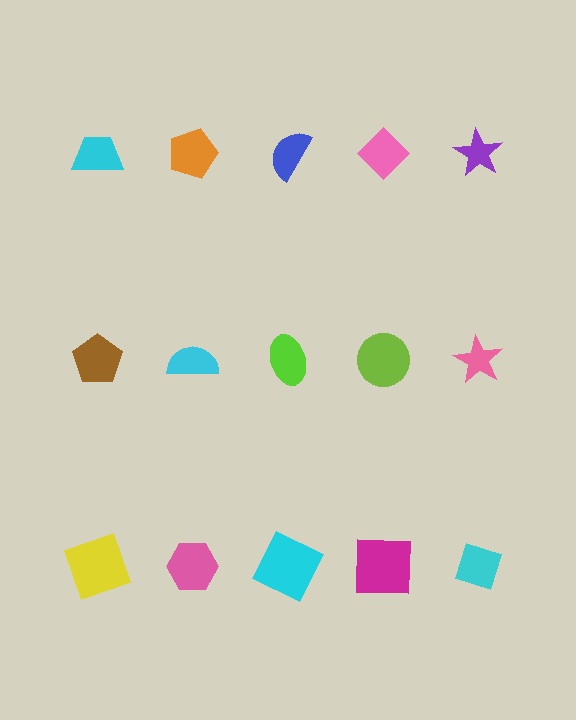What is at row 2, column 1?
A brown pentagon.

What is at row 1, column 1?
A cyan trapezoid.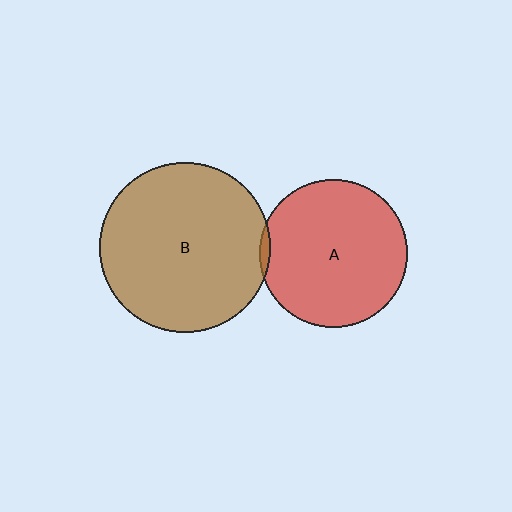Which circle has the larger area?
Circle B (brown).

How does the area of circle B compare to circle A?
Approximately 1.3 times.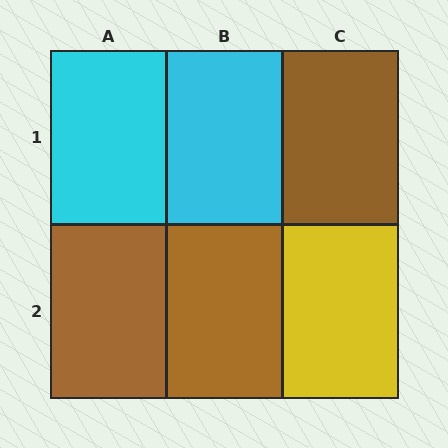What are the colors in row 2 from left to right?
Brown, brown, yellow.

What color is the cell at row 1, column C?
Brown.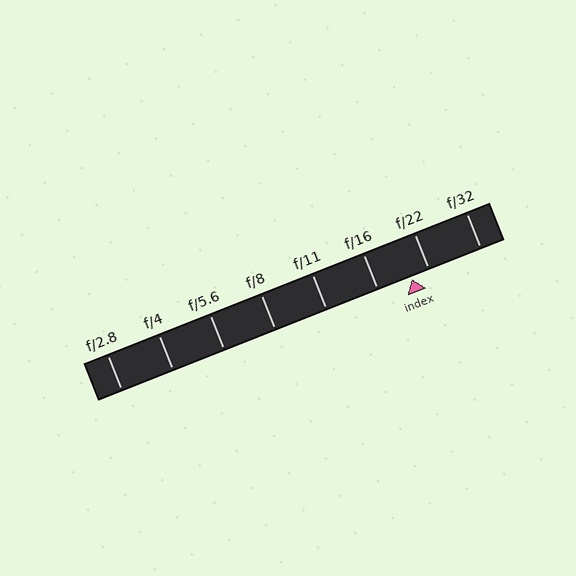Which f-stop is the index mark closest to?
The index mark is closest to f/22.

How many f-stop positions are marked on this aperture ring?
There are 8 f-stop positions marked.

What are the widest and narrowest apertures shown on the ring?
The widest aperture shown is f/2.8 and the narrowest is f/32.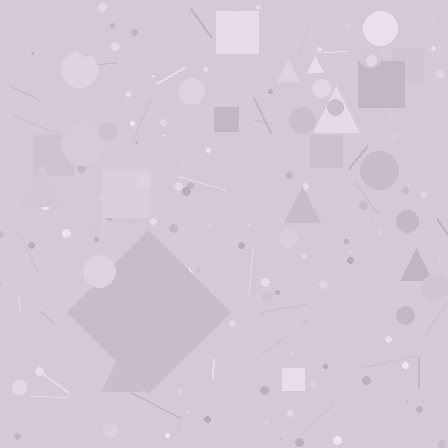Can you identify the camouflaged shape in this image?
The camouflaged shape is a diamond.